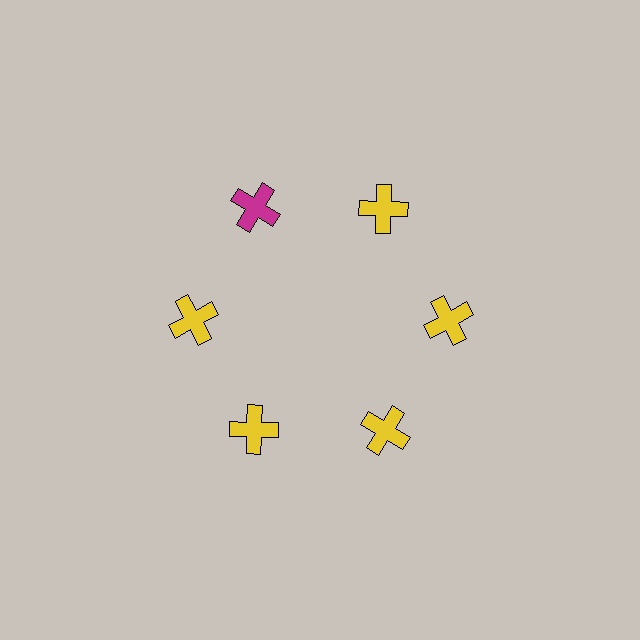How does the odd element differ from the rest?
It has a different color: magenta instead of yellow.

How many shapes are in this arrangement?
There are 6 shapes arranged in a ring pattern.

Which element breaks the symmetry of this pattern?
The magenta cross at roughly the 11 o'clock position breaks the symmetry. All other shapes are yellow crosses.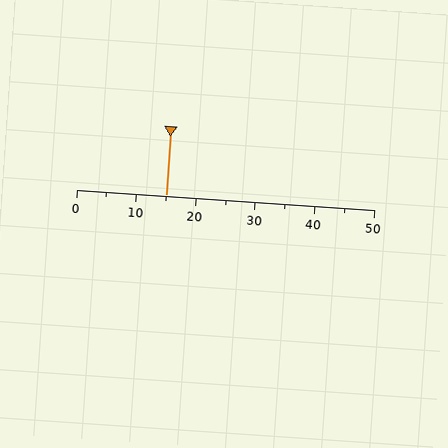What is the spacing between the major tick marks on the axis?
The major ticks are spaced 10 apart.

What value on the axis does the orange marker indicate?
The marker indicates approximately 15.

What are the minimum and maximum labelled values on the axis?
The axis runs from 0 to 50.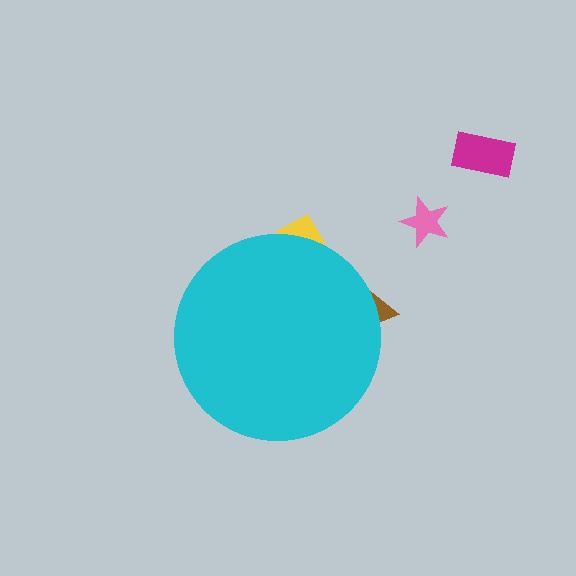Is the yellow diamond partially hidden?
Yes, the yellow diamond is partially hidden behind the cyan circle.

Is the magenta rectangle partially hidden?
No, the magenta rectangle is fully visible.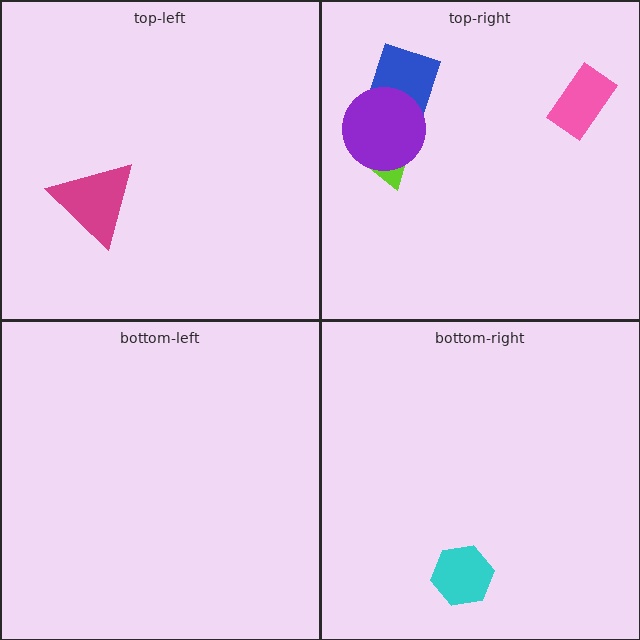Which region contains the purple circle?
The top-right region.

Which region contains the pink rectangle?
The top-right region.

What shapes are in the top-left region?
The magenta triangle.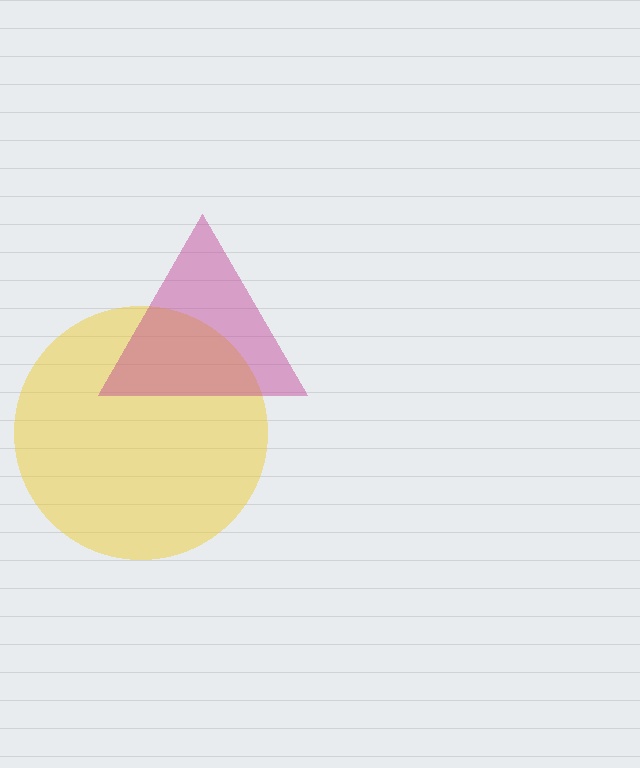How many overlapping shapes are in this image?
There are 2 overlapping shapes in the image.